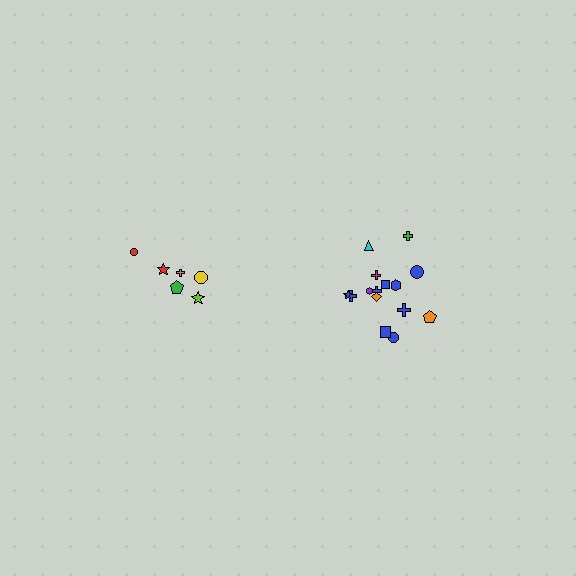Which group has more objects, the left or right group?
The right group.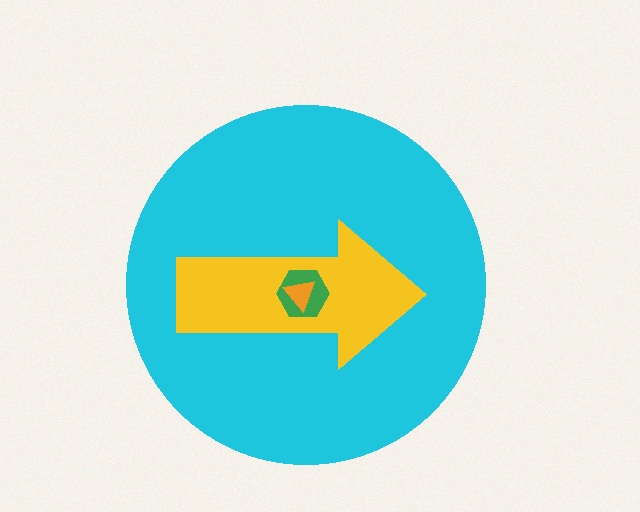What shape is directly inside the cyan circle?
The yellow arrow.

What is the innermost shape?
The orange triangle.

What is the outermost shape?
The cyan circle.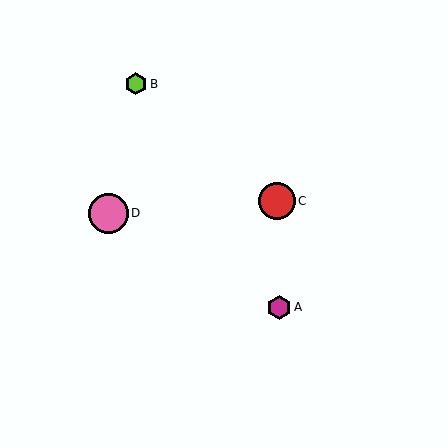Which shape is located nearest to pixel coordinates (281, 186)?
The red circle (labeled C) at (277, 201) is nearest to that location.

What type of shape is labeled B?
Shape B is a lime hexagon.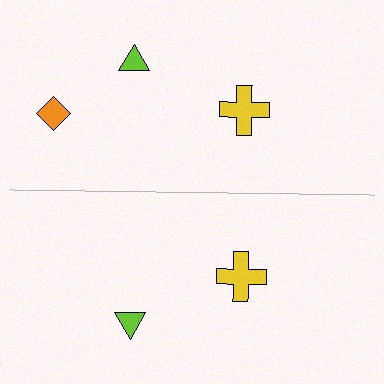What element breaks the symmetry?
A orange diamond is missing from the bottom side.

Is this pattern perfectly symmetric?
No, the pattern is not perfectly symmetric. A orange diamond is missing from the bottom side.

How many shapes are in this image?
There are 5 shapes in this image.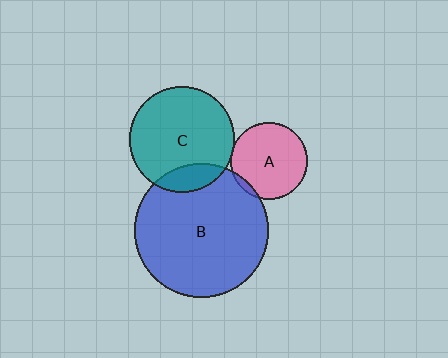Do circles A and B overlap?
Yes.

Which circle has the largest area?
Circle B (blue).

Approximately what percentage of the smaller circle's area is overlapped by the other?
Approximately 5%.